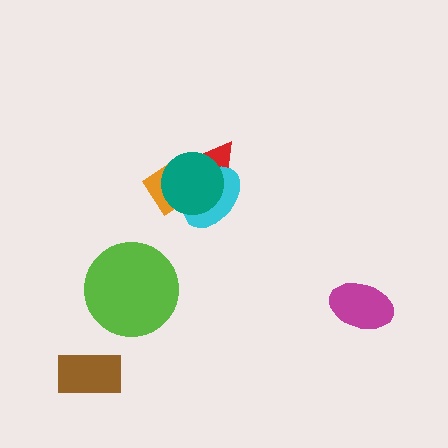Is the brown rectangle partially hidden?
No, no other shape covers it.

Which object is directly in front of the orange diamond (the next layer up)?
The red triangle is directly in front of the orange diamond.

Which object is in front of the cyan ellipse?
The teal circle is in front of the cyan ellipse.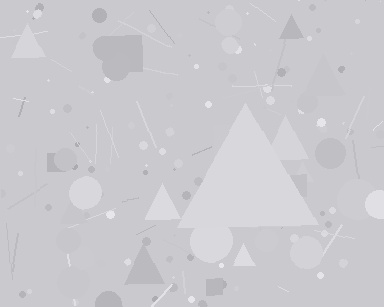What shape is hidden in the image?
A triangle is hidden in the image.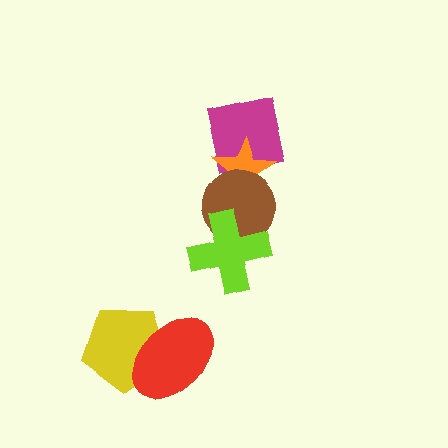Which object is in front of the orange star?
The brown circle is in front of the orange star.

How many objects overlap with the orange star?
2 objects overlap with the orange star.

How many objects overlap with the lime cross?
1 object overlaps with the lime cross.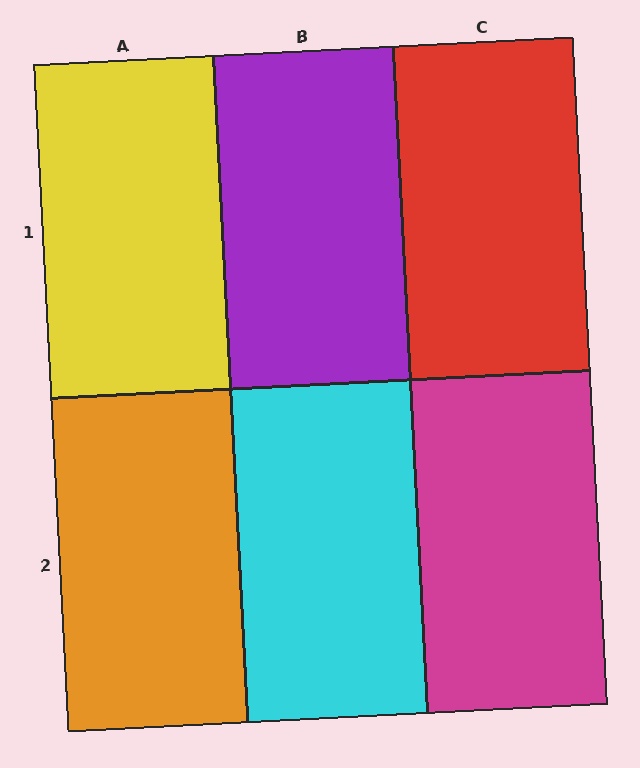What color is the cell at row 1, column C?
Red.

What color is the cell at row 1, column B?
Purple.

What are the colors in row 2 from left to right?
Orange, cyan, magenta.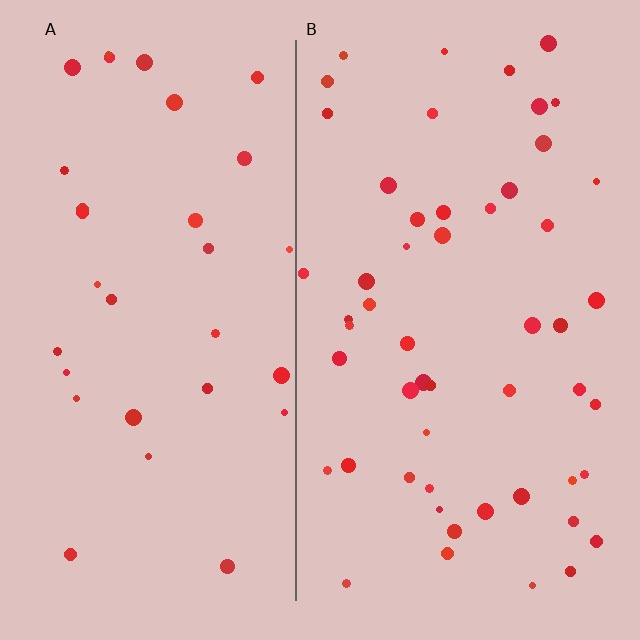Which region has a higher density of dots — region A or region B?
B (the right).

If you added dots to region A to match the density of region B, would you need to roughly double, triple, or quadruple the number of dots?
Approximately double.